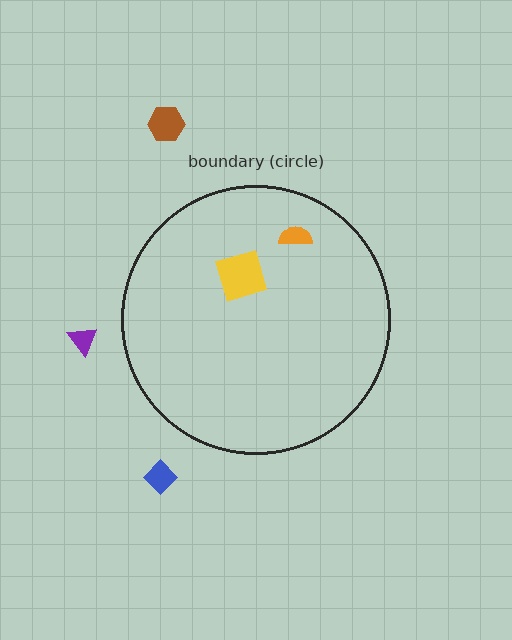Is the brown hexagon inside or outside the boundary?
Outside.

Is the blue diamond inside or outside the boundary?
Outside.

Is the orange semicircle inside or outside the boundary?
Inside.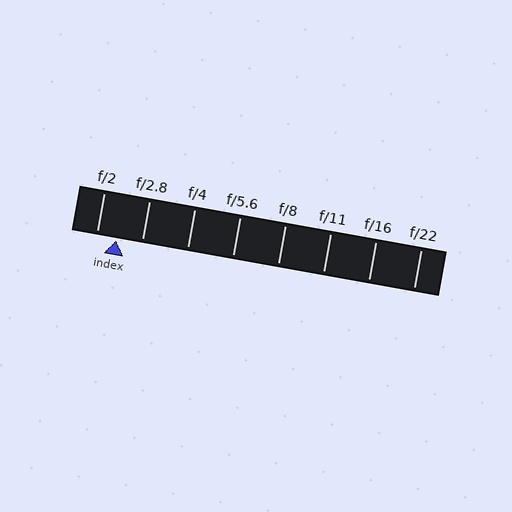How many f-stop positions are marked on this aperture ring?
There are 8 f-stop positions marked.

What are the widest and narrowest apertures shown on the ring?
The widest aperture shown is f/2 and the narrowest is f/22.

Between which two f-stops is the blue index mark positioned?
The index mark is between f/2 and f/2.8.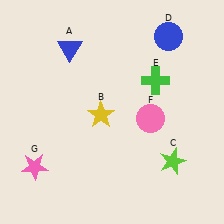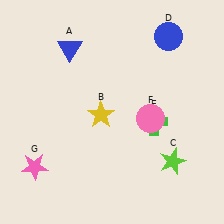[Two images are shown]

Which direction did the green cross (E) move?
The green cross (E) moved down.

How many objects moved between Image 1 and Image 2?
1 object moved between the two images.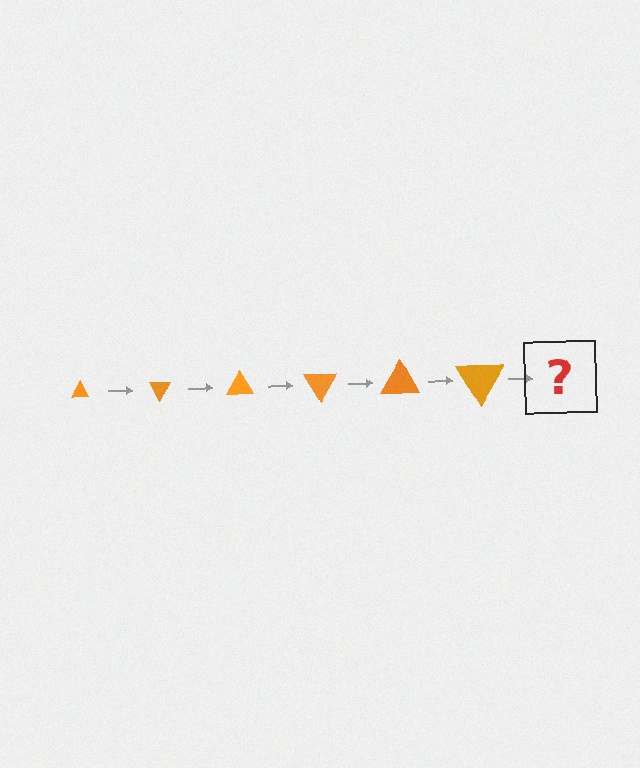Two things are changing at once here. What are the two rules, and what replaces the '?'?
The two rules are that the triangle grows larger each step and it rotates 60 degrees each step. The '?' should be a triangle, larger than the previous one and rotated 360 degrees from the start.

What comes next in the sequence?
The next element should be a triangle, larger than the previous one and rotated 360 degrees from the start.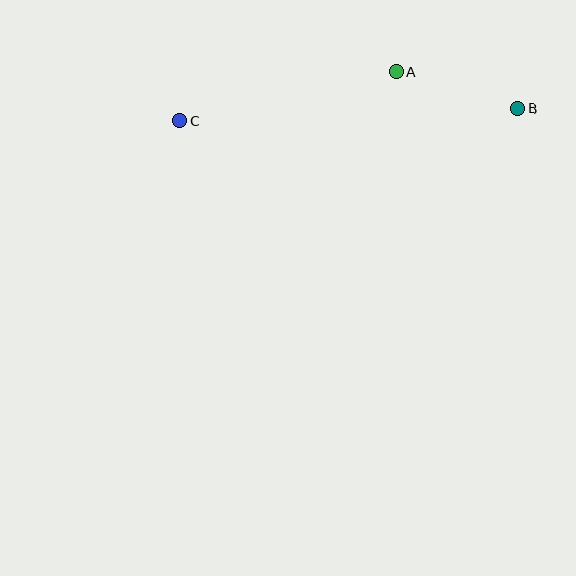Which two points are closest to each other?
Points A and B are closest to each other.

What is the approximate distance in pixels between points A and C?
The distance between A and C is approximately 222 pixels.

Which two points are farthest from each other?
Points B and C are farthest from each other.